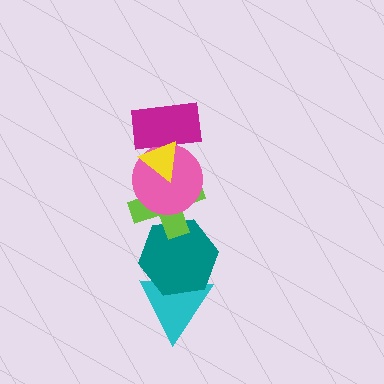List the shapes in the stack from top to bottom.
From top to bottom: the yellow triangle, the magenta rectangle, the pink circle, the lime cross, the teal hexagon, the cyan triangle.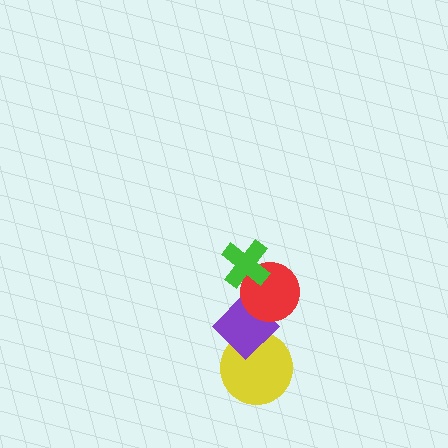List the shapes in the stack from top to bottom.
From top to bottom: the green cross, the red circle, the purple diamond, the yellow circle.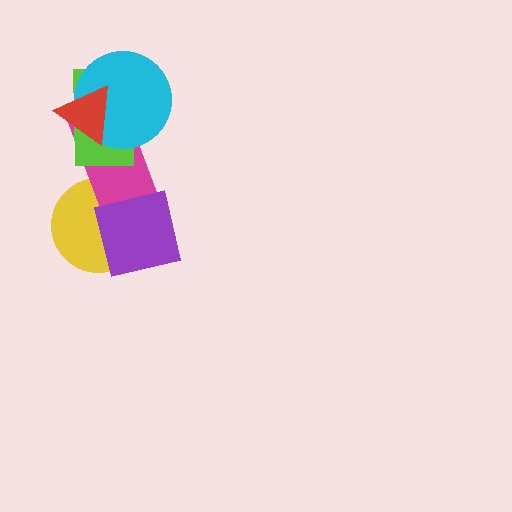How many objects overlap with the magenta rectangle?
4 objects overlap with the magenta rectangle.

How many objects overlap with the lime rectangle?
3 objects overlap with the lime rectangle.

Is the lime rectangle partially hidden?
Yes, it is partially covered by another shape.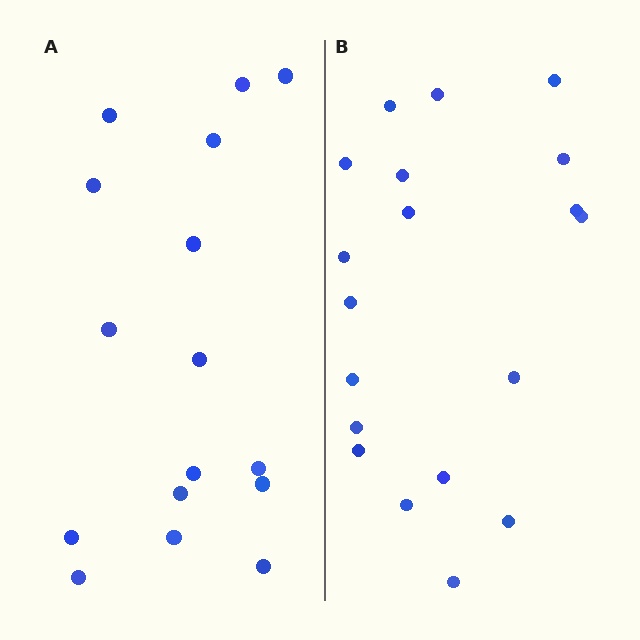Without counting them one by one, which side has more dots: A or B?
Region B (the right region) has more dots.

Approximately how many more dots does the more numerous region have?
Region B has just a few more — roughly 2 or 3 more dots than region A.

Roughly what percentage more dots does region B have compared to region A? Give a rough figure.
About 20% more.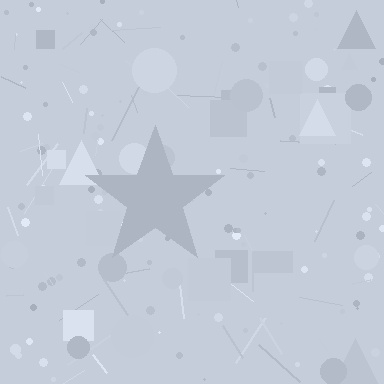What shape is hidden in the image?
A star is hidden in the image.